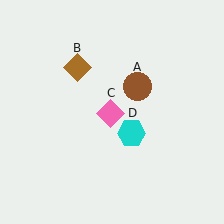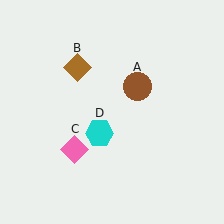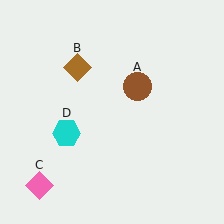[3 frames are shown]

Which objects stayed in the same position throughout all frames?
Brown circle (object A) and brown diamond (object B) remained stationary.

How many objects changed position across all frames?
2 objects changed position: pink diamond (object C), cyan hexagon (object D).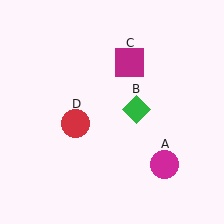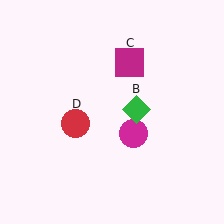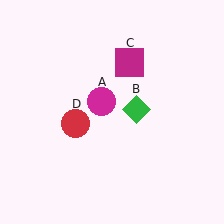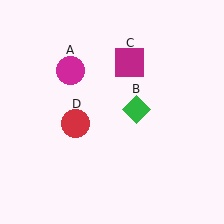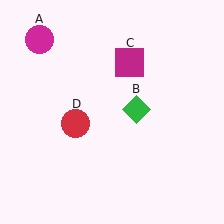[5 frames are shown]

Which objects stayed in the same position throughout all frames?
Green diamond (object B) and magenta square (object C) and red circle (object D) remained stationary.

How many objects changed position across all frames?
1 object changed position: magenta circle (object A).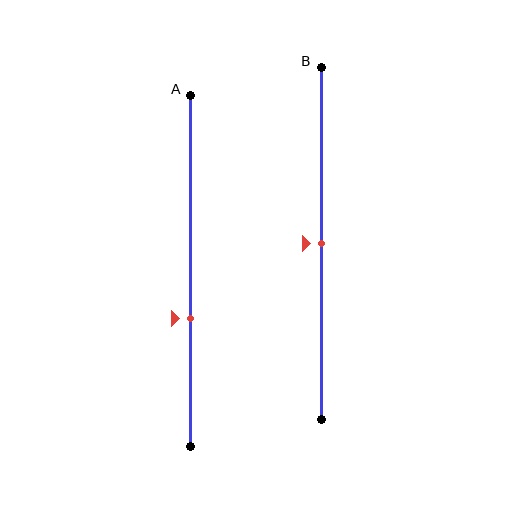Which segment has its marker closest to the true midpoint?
Segment B has its marker closest to the true midpoint.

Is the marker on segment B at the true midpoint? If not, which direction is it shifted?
Yes, the marker on segment B is at the true midpoint.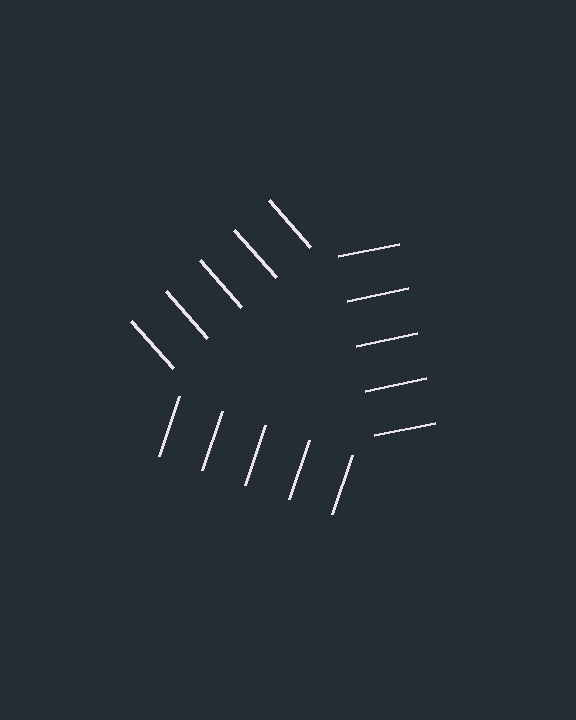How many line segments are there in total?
15 — 5 along each of the 3 edges.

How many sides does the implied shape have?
3 sides — the line-ends trace a triangle.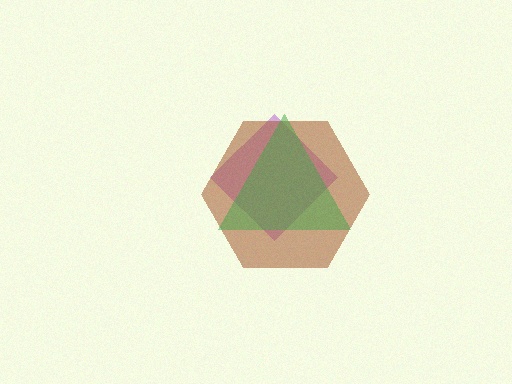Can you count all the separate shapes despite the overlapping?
Yes, there are 3 separate shapes.